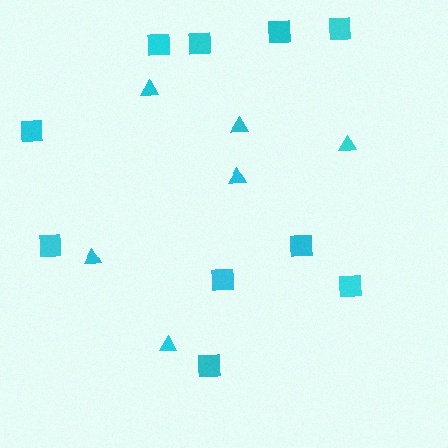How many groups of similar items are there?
There are 2 groups: one group of squares (10) and one group of triangles (6).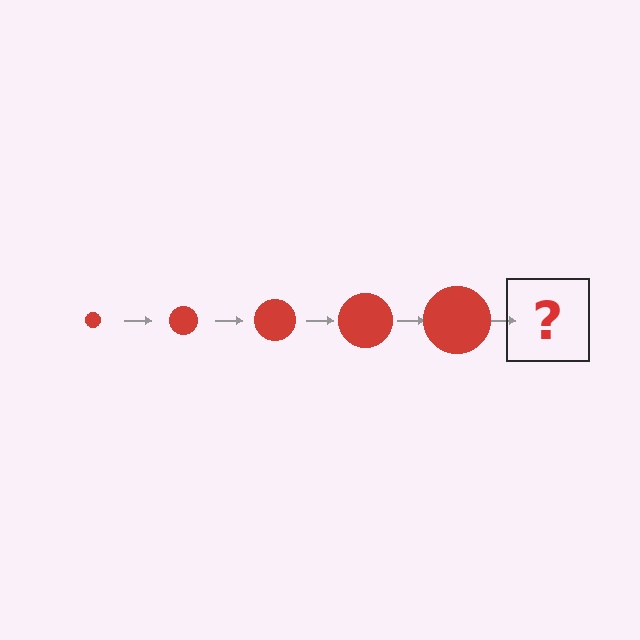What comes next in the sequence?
The next element should be a red circle, larger than the previous one.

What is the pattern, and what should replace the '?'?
The pattern is that the circle gets progressively larger each step. The '?' should be a red circle, larger than the previous one.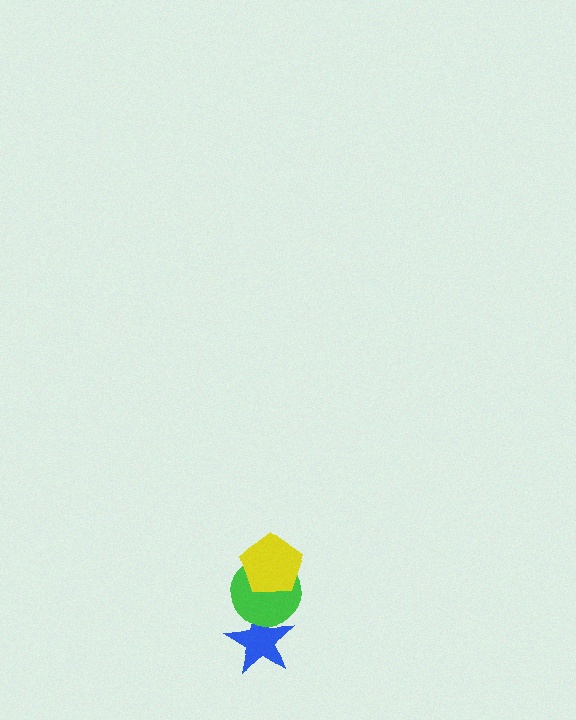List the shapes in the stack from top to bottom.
From top to bottom: the yellow pentagon, the green circle, the blue star.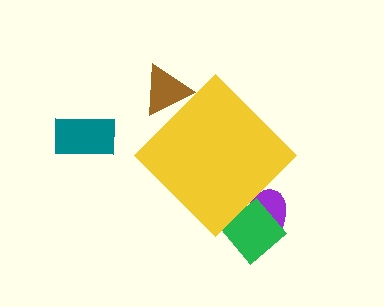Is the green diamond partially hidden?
Yes, the green diamond is partially hidden behind the yellow diamond.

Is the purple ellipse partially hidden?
Yes, the purple ellipse is partially hidden behind the yellow diamond.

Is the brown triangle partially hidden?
Yes, the brown triangle is partially hidden behind the yellow diamond.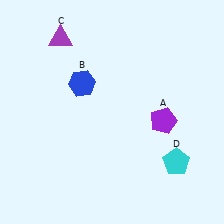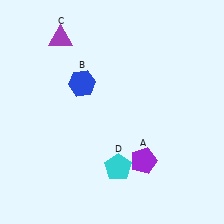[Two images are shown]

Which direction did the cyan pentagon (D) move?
The cyan pentagon (D) moved left.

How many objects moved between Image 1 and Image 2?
2 objects moved between the two images.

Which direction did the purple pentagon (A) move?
The purple pentagon (A) moved down.